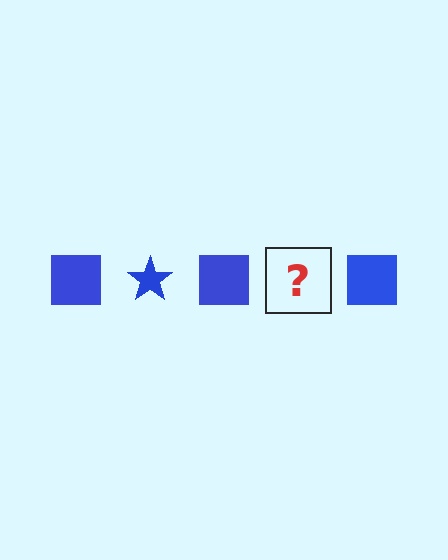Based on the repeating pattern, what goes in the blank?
The blank should be a blue star.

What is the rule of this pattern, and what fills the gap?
The rule is that the pattern cycles through square, star shapes in blue. The gap should be filled with a blue star.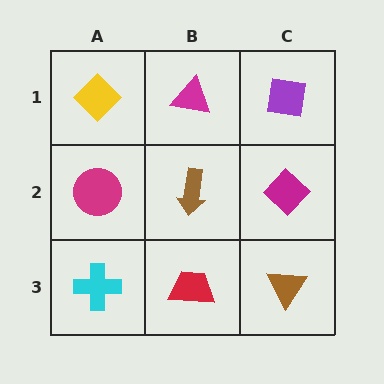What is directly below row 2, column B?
A red trapezoid.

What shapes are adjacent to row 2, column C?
A purple square (row 1, column C), a brown triangle (row 3, column C), a brown arrow (row 2, column B).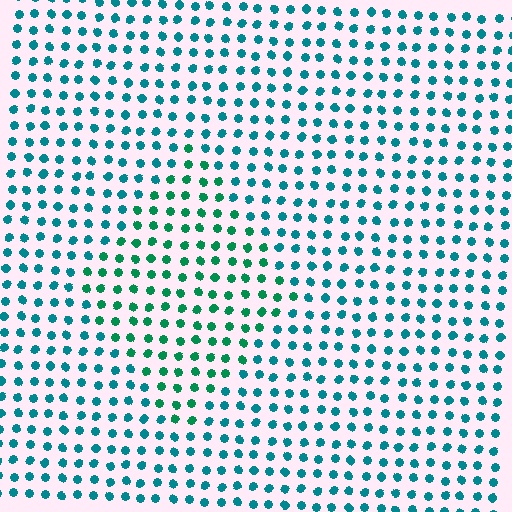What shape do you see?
I see a diamond.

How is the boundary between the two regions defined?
The boundary is defined purely by a slight shift in hue (about 31 degrees). Spacing, size, and orientation are identical on both sides.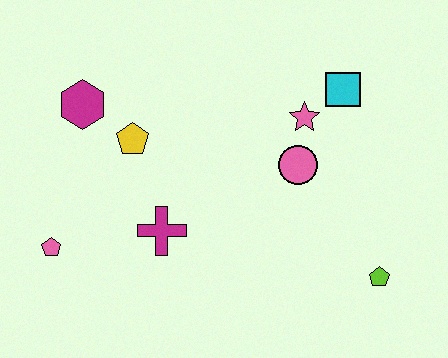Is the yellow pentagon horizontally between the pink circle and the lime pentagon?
No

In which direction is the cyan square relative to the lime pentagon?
The cyan square is above the lime pentagon.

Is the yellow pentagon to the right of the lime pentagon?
No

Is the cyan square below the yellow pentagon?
No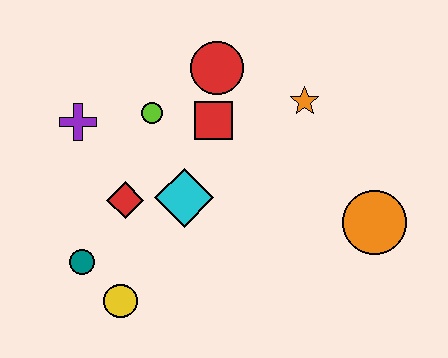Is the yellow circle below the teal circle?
Yes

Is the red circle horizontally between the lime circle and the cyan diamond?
No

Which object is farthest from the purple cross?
The orange circle is farthest from the purple cross.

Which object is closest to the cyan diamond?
The red diamond is closest to the cyan diamond.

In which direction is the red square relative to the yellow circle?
The red square is above the yellow circle.